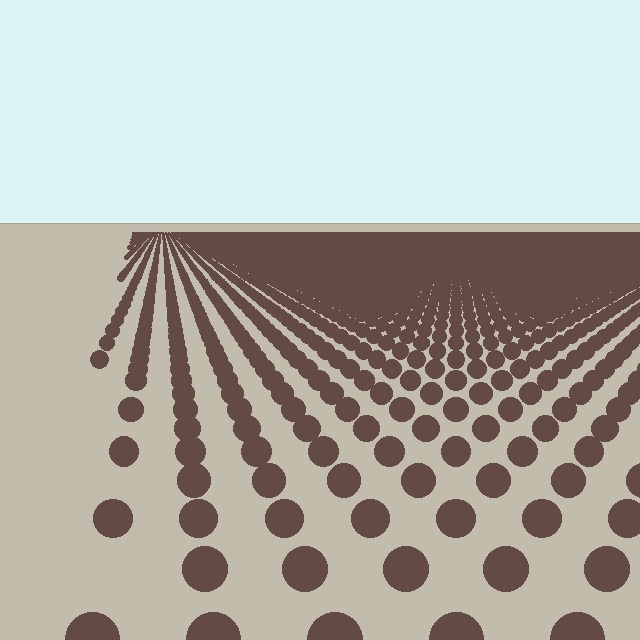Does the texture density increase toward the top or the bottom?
Density increases toward the top.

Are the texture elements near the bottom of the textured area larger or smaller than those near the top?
Larger. Near the bottom, elements are closer to the viewer and appear at a bigger on-screen size.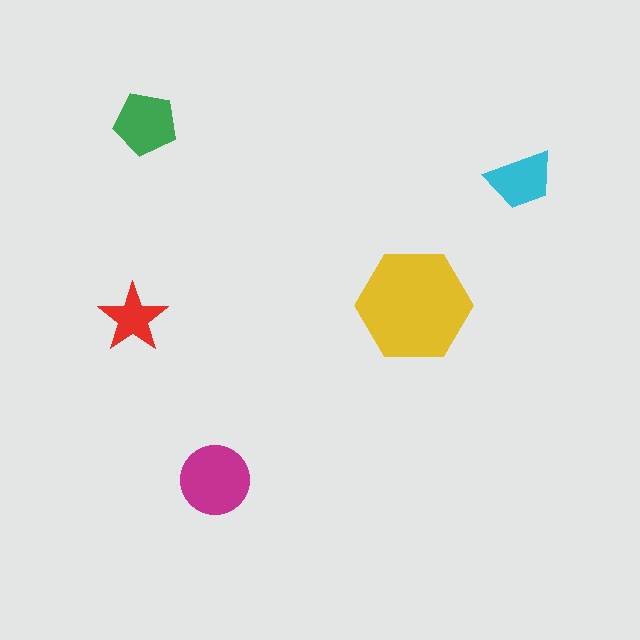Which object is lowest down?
The magenta circle is bottommost.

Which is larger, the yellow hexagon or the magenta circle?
The yellow hexagon.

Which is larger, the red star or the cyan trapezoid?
The cyan trapezoid.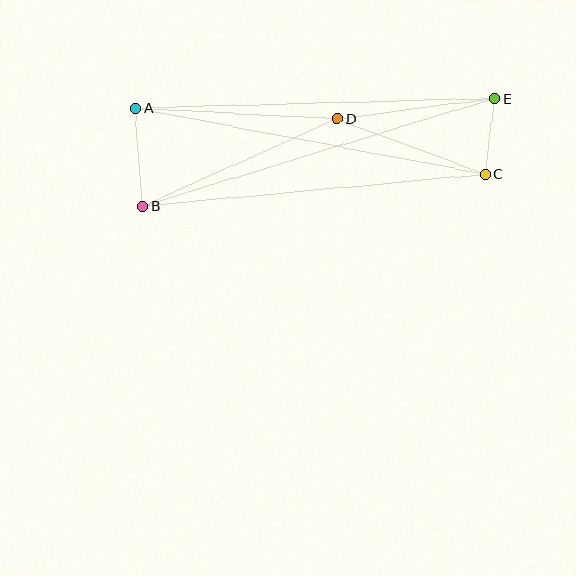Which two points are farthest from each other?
Points B and E are farthest from each other.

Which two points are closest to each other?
Points C and E are closest to each other.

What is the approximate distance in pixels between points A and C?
The distance between A and C is approximately 356 pixels.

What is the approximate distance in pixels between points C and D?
The distance between C and D is approximately 158 pixels.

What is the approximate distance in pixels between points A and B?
The distance between A and B is approximately 98 pixels.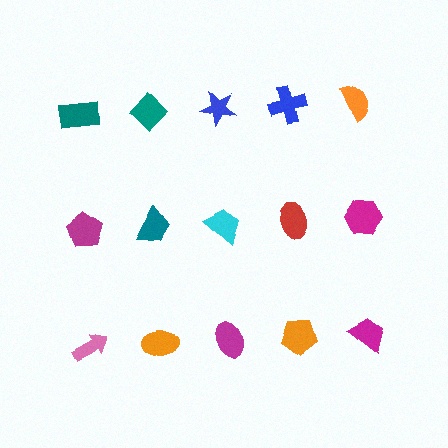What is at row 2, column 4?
A red ellipse.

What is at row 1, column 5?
An orange semicircle.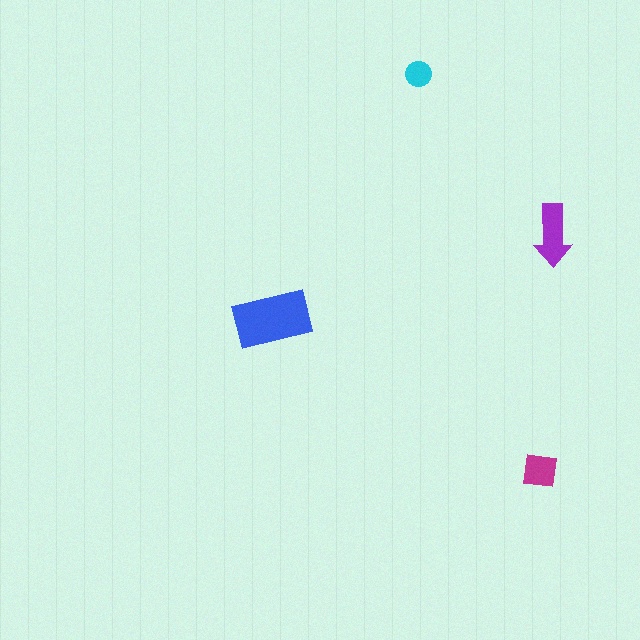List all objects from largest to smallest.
The blue rectangle, the purple arrow, the magenta square, the cyan circle.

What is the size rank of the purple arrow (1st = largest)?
2nd.